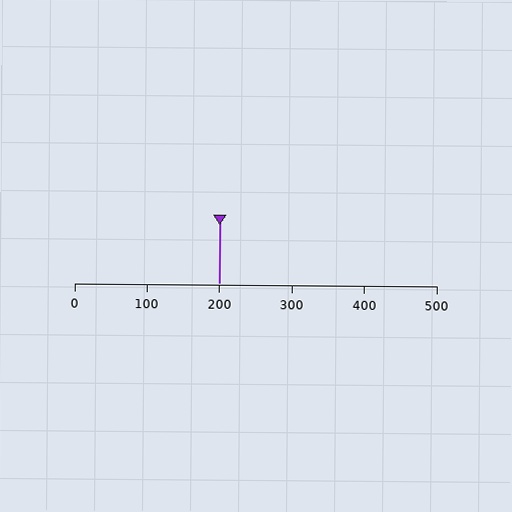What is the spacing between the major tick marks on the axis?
The major ticks are spaced 100 apart.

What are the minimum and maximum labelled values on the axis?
The axis runs from 0 to 500.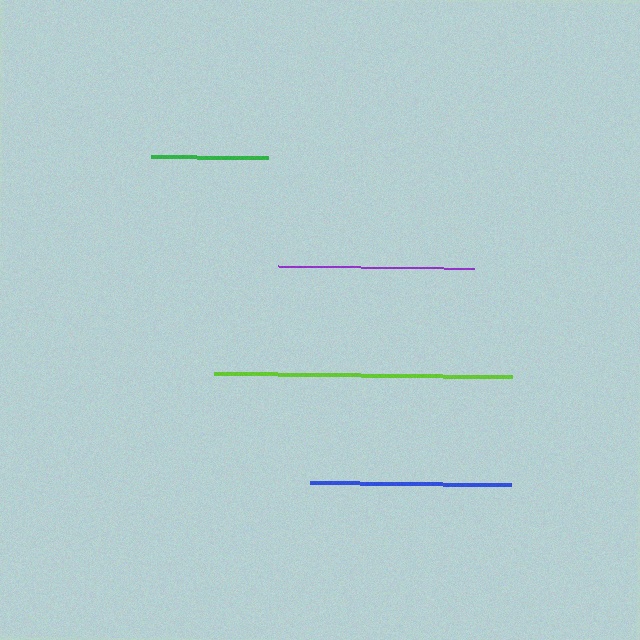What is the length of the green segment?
The green segment is approximately 117 pixels long.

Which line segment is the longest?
The lime line is the longest at approximately 298 pixels.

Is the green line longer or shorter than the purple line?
The purple line is longer than the green line.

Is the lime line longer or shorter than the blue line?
The lime line is longer than the blue line.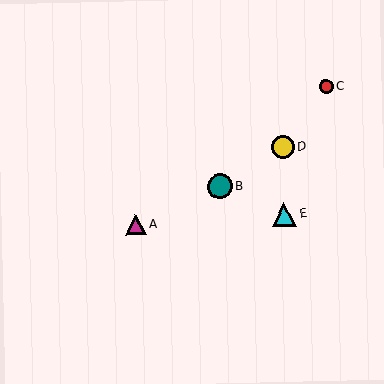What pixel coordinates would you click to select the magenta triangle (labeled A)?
Click at (136, 225) to select the magenta triangle A.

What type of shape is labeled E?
Shape E is a cyan triangle.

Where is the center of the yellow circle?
The center of the yellow circle is at (283, 147).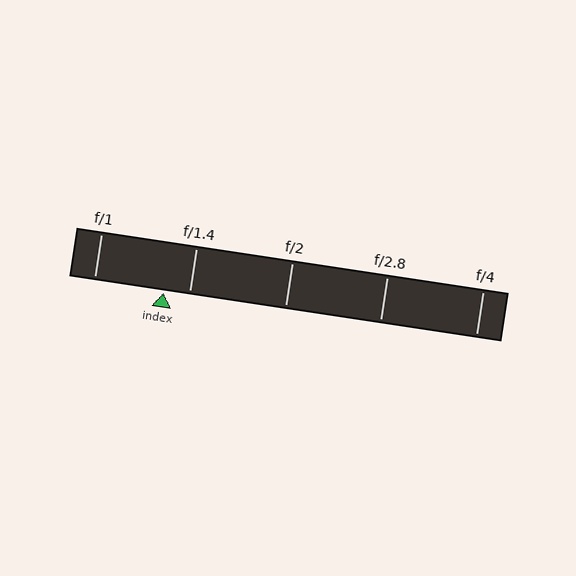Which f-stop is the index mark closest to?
The index mark is closest to f/1.4.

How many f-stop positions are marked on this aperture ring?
There are 5 f-stop positions marked.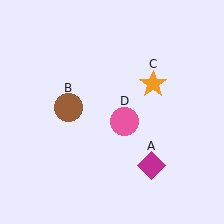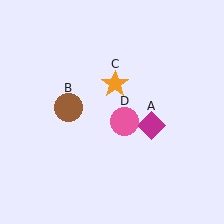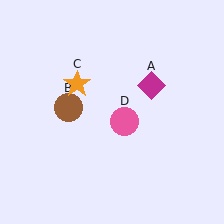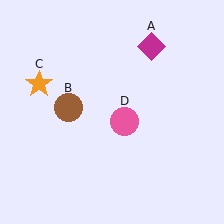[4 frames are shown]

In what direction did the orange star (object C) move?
The orange star (object C) moved left.